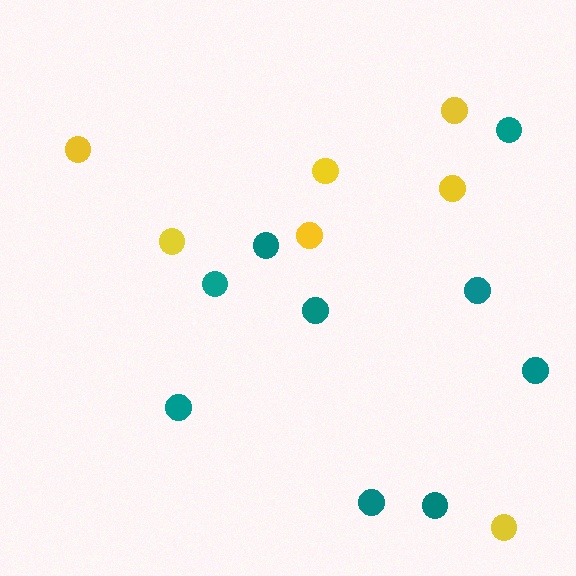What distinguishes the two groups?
There are 2 groups: one group of yellow circles (7) and one group of teal circles (9).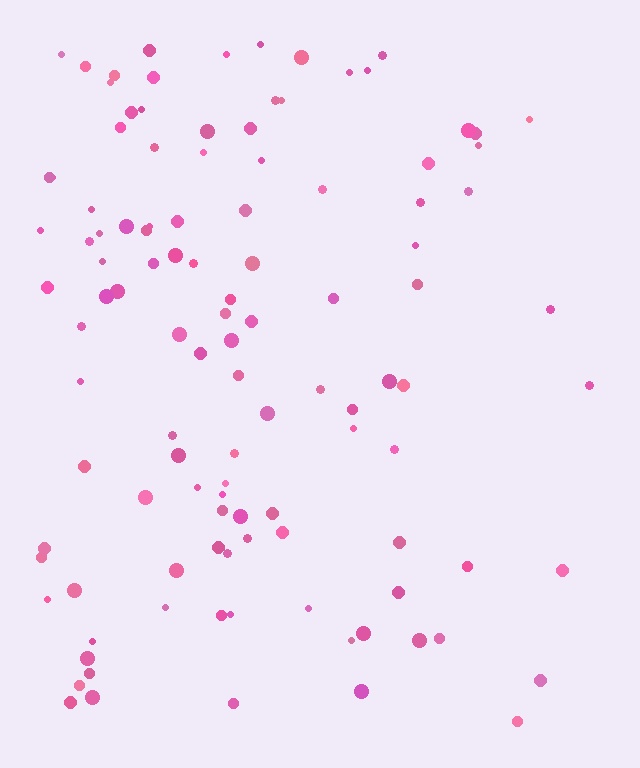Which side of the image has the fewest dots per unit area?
The right.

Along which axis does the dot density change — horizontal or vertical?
Horizontal.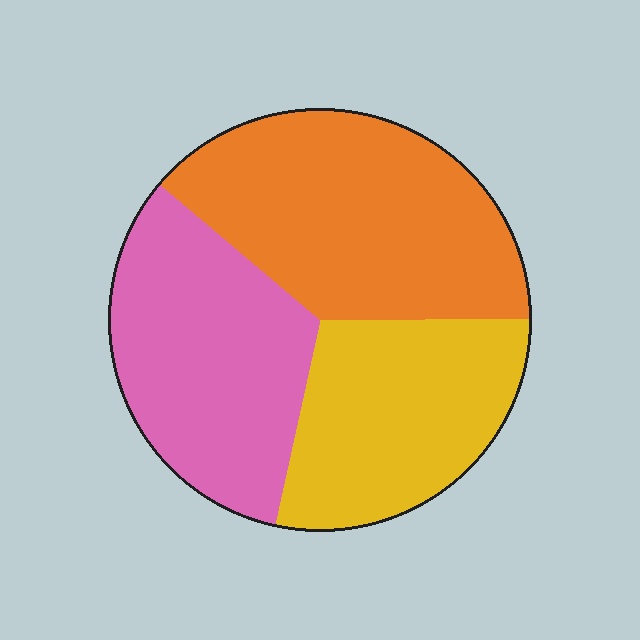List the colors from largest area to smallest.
From largest to smallest: orange, pink, yellow.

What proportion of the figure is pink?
Pink takes up between a sixth and a third of the figure.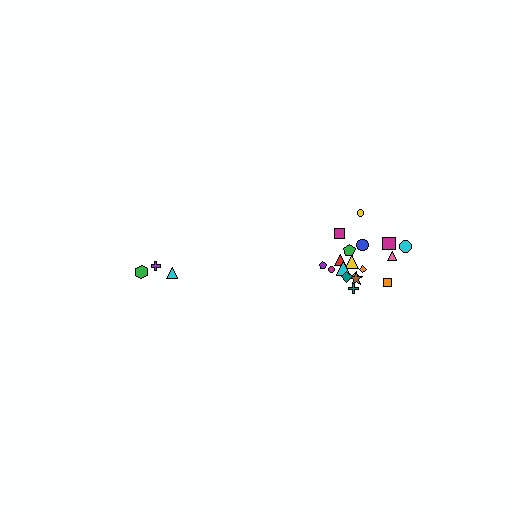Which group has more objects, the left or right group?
The right group.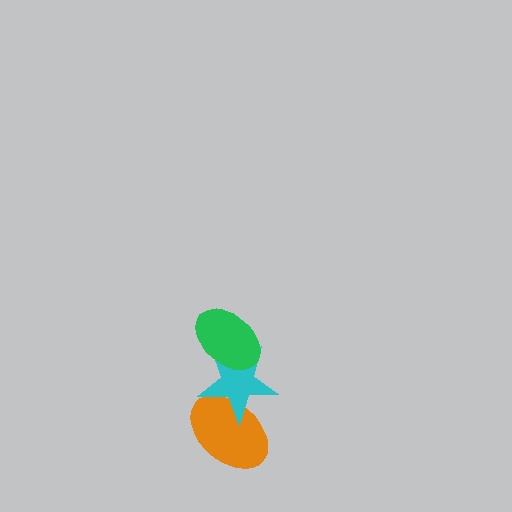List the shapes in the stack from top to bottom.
From top to bottom: the green ellipse, the cyan star, the orange ellipse.